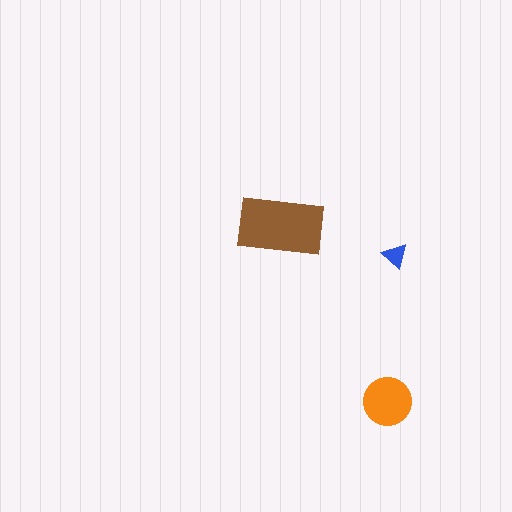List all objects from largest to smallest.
The brown rectangle, the orange circle, the blue triangle.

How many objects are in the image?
There are 3 objects in the image.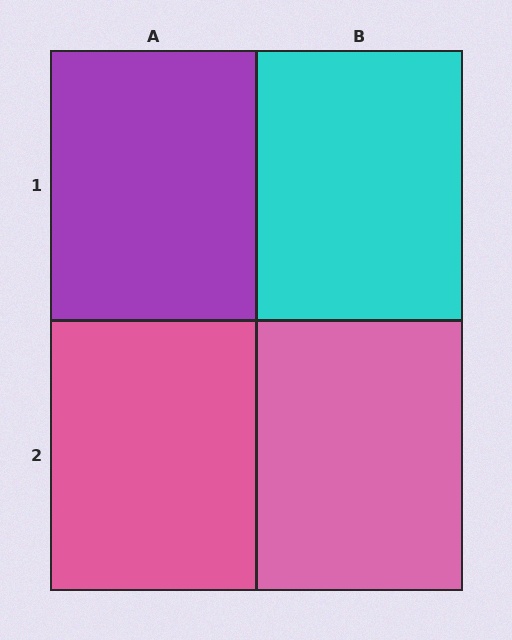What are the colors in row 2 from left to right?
Pink, pink.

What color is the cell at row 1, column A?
Purple.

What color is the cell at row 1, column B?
Cyan.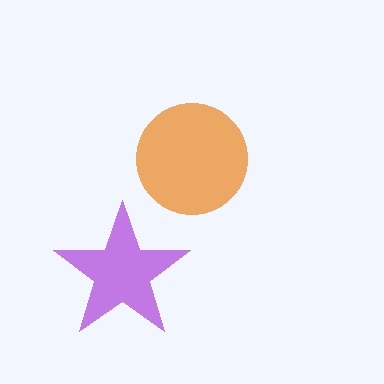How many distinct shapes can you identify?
There are 2 distinct shapes: an orange circle, a purple star.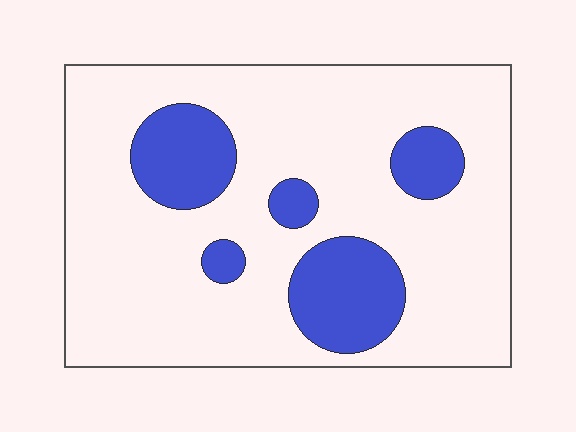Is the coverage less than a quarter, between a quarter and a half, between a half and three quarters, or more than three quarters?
Less than a quarter.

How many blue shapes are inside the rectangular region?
5.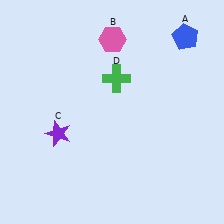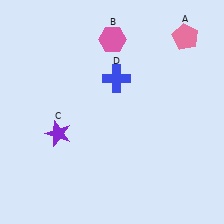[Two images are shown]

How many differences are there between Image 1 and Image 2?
There are 2 differences between the two images.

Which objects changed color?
A changed from blue to pink. D changed from green to blue.